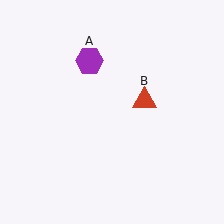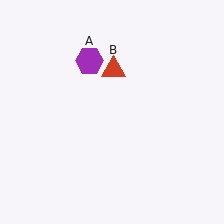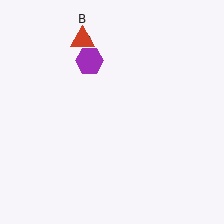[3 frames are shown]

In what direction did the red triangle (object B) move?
The red triangle (object B) moved up and to the left.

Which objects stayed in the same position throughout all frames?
Purple hexagon (object A) remained stationary.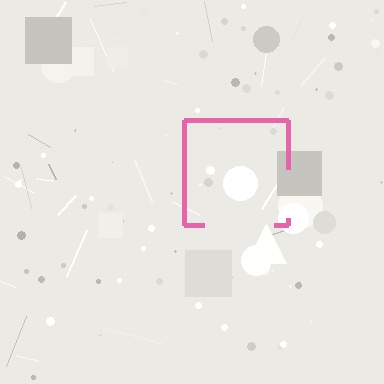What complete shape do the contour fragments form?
The contour fragments form a square.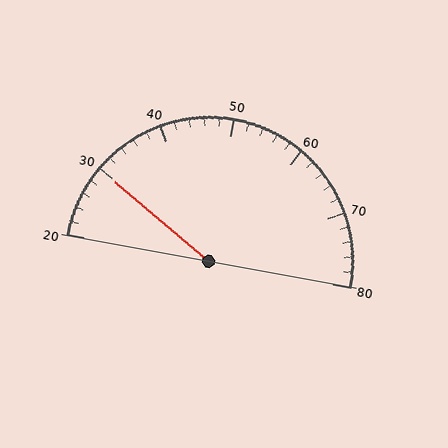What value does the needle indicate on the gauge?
The needle indicates approximately 30.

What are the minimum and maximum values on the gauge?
The gauge ranges from 20 to 80.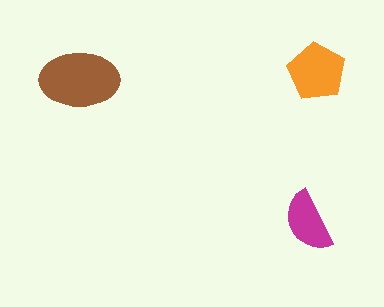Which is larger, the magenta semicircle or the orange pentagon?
The orange pentagon.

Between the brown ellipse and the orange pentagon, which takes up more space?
The brown ellipse.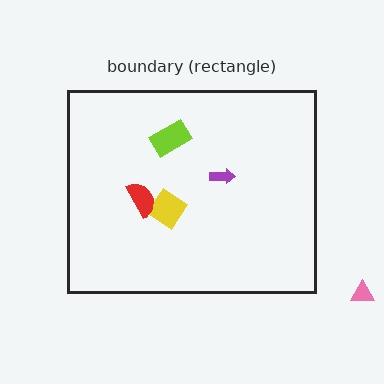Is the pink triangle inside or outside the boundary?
Outside.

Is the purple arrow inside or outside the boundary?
Inside.